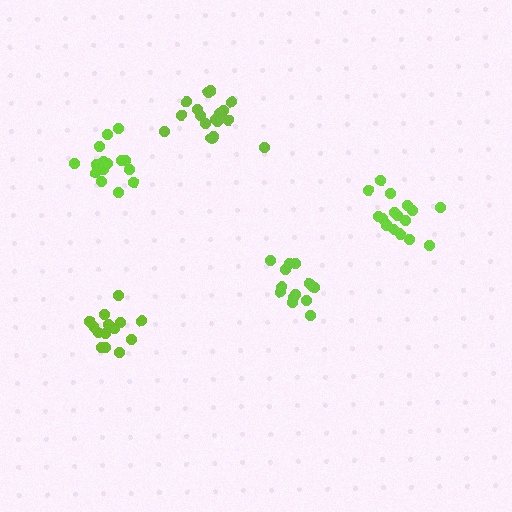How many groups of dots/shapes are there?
There are 5 groups.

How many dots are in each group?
Group 1: 16 dots, Group 2: 14 dots, Group 3: 14 dots, Group 4: 18 dots, Group 5: 17 dots (79 total).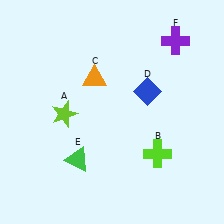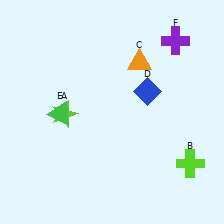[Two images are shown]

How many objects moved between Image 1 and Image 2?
3 objects moved between the two images.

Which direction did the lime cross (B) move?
The lime cross (B) moved right.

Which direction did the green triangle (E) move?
The green triangle (E) moved up.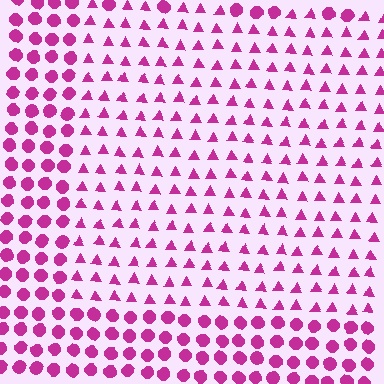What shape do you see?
I see a rectangle.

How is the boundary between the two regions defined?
The boundary is defined by a change in element shape: triangles inside vs. circles outside. All elements share the same color and spacing.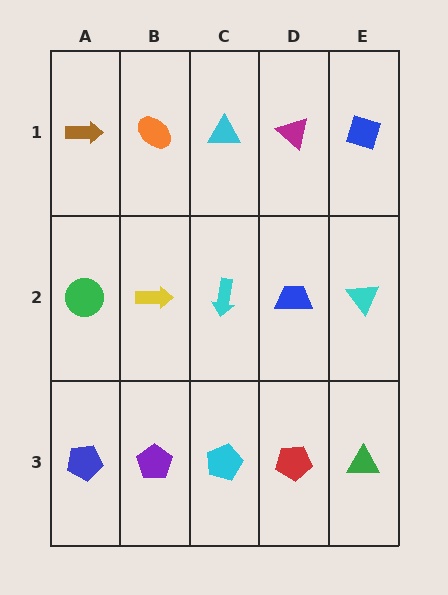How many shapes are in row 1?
5 shapes.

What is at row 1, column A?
A brown arrow.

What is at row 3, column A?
A blue pentagon.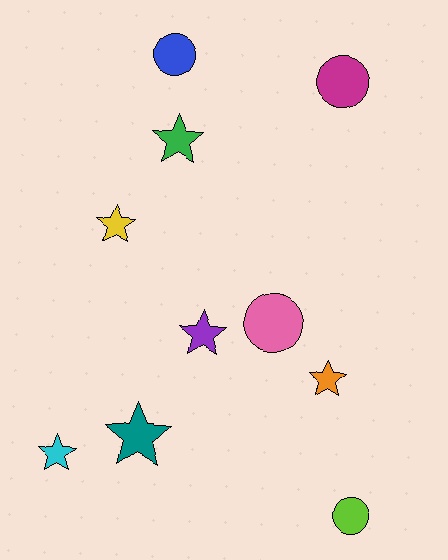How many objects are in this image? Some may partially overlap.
There are 10 objects.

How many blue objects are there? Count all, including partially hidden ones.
There is 1 blue object.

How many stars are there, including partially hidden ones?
There are 6 stars.